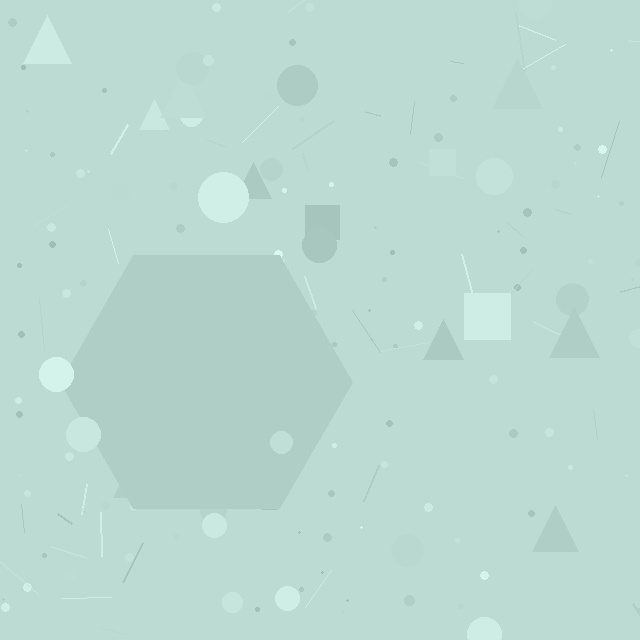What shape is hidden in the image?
A hexagon is hidden in the image.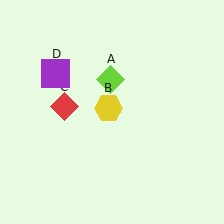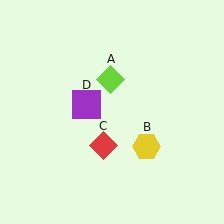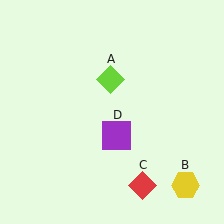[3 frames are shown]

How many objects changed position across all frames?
3 objects changed position: yellow hexagon (object B), red diamond (object C), purple square (object D).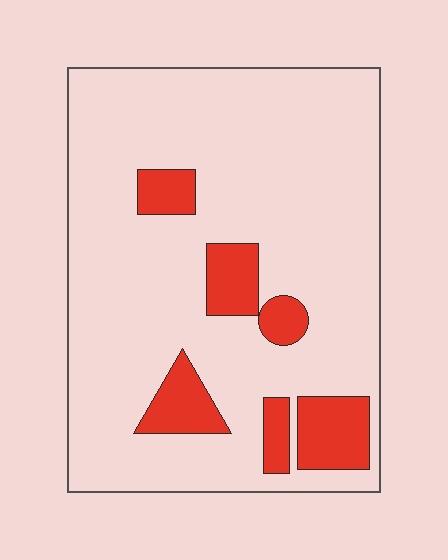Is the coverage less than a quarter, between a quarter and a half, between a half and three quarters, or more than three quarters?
Less than a quarter.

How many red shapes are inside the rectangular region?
6.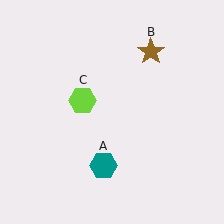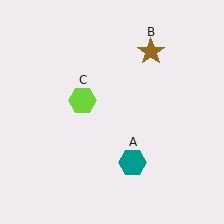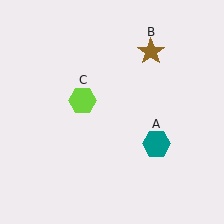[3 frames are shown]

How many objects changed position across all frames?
1 object changed position: teal hexagon (object A).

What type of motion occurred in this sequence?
The teal hexagon (object A) rotated counterclockwise around the center of the scene.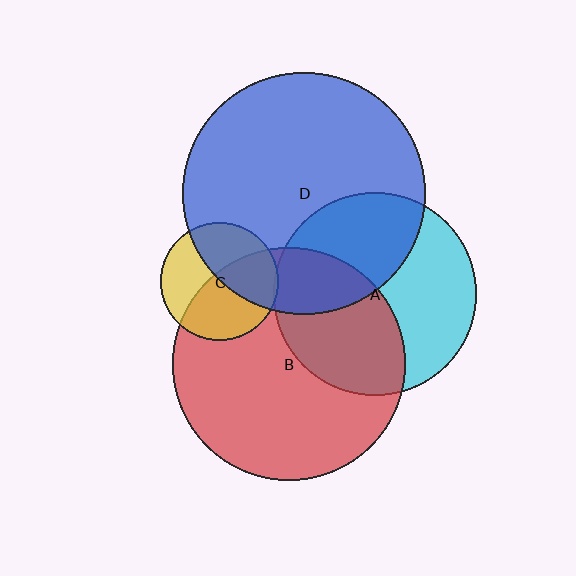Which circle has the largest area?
Circle D (blue).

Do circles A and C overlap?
Yes.